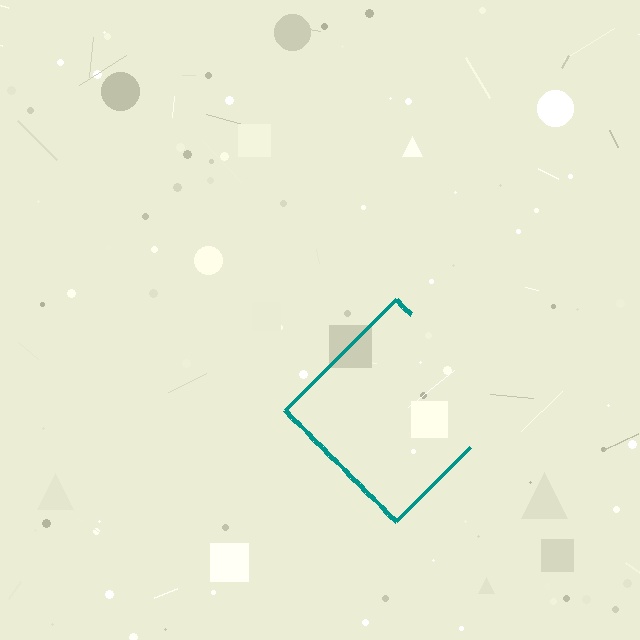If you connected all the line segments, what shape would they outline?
They would outline a diamond.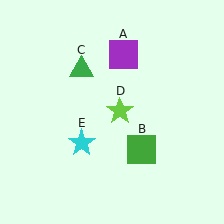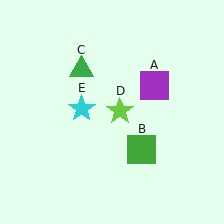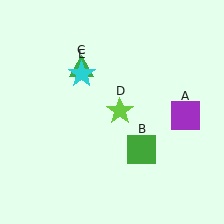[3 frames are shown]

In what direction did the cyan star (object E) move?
The cyan star (object E) moved up.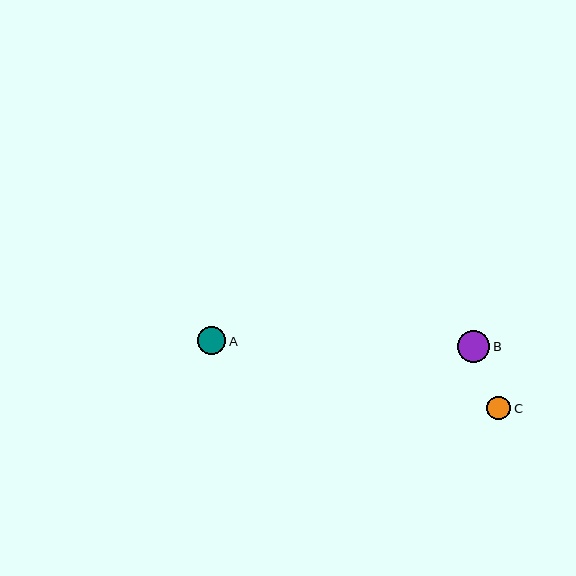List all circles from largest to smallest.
From largest to smallest: B, A, C.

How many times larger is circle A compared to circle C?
Circle A is approximately 1.2 times the size of circle C.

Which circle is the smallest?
Circle C is the smallest with a size of approximately 24 pixels.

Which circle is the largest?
Circle B is the largest with a size of approximately 32 pixels.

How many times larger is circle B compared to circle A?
Circle B is approximately 1.2 times the size of circle A.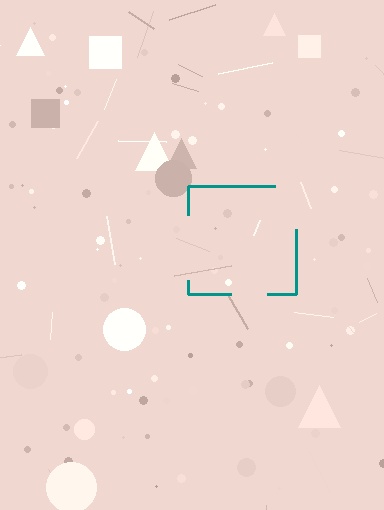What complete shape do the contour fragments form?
The contour fragments form a square.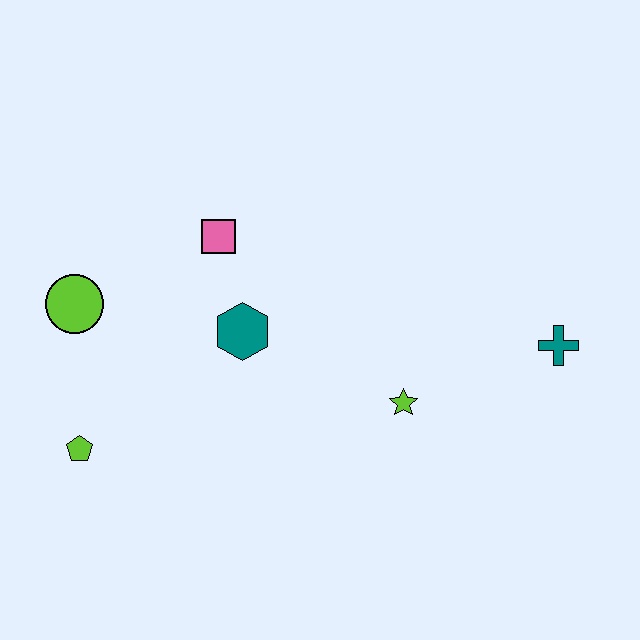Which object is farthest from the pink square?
The teal cross is farthest from the pink square.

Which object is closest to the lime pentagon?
The lime circle is closest to the lime pentagon.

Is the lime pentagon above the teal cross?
No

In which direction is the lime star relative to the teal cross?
The lime star is to the left of the teal cross.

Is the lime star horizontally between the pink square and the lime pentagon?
No